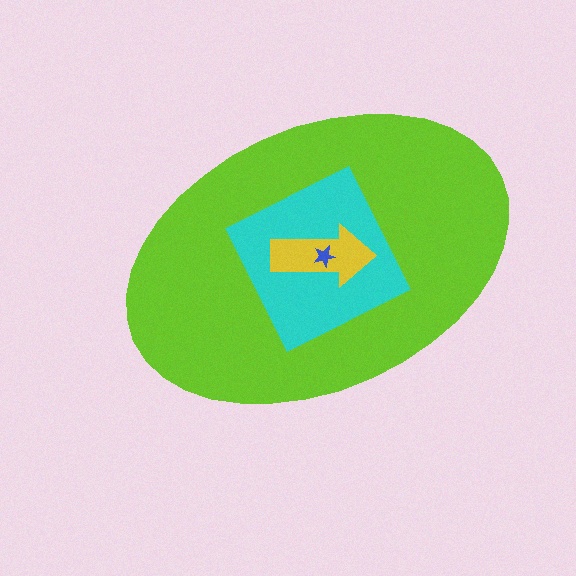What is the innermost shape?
The blue star.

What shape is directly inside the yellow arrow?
The blue star.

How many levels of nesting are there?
4.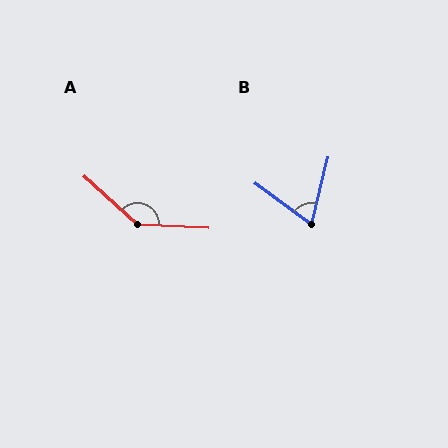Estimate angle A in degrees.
Approximately 141 degrees.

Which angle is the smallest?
B, at approximately 67 degrees.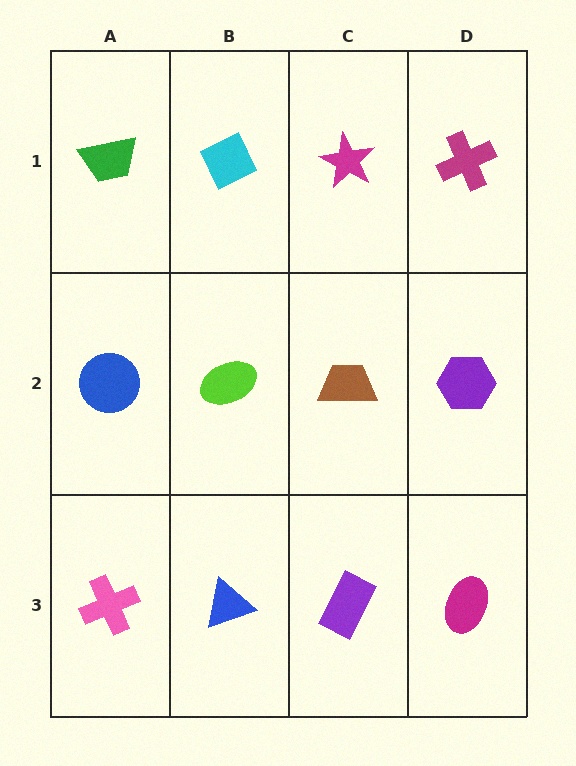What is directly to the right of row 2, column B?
A brown trapezoid.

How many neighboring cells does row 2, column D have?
3.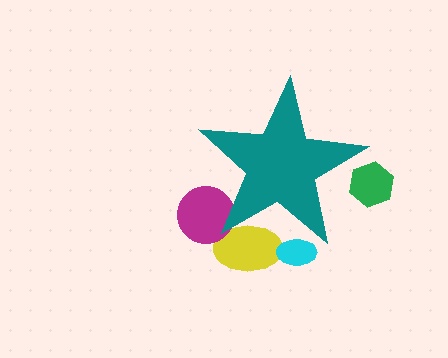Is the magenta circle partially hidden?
Yes, the magenta circle is partially hidden behind the teal star.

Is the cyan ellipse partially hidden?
Yes, the cyan ellipse is partially hidden behind the teal star.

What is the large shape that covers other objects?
A teal star.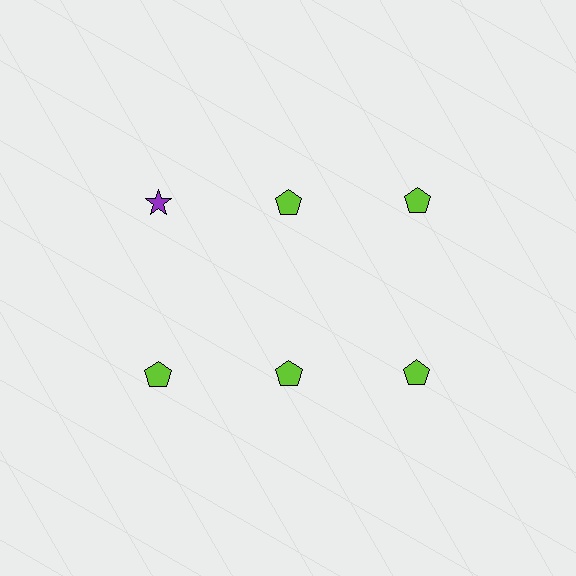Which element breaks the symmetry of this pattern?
The purple star in the top row, leftmost column breaks the symmetry. All other shapes are lime pentagons.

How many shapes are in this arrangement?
There are 6 shapes arranged in a grid pattern.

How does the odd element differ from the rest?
It differs in both color (purple instead of lime) and shape (star instead of pentagon).